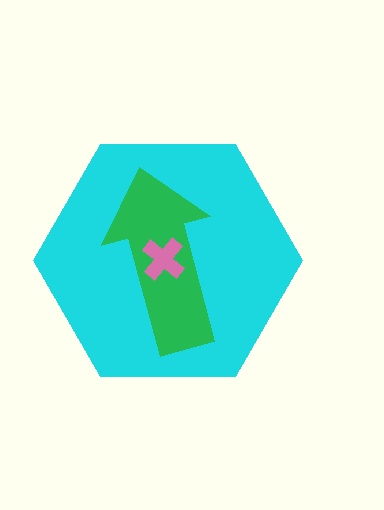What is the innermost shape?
The pink cross.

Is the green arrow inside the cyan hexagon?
Yes.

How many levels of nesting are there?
3.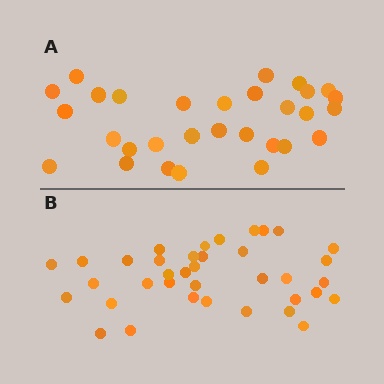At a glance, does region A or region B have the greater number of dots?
Region B (the bottom region) has more dots.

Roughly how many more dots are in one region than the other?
Region B has roughly 8 or so more dots than region A.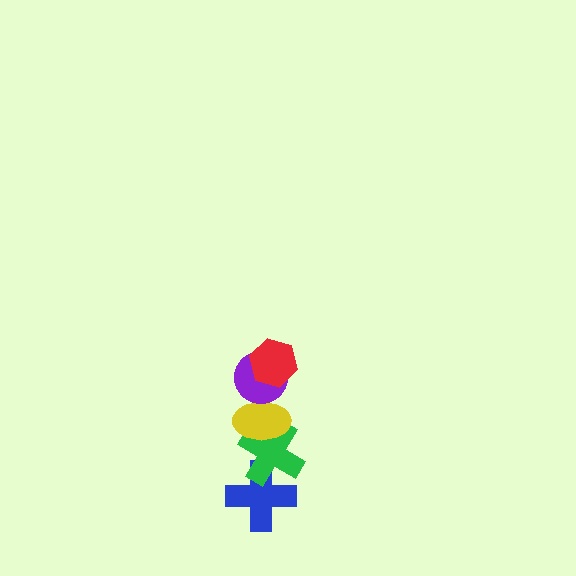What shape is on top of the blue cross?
The green cross is on top of the blue cross.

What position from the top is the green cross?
The green cross is 4th from the top.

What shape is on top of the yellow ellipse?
The purple circle is on top of the yellow ellipse.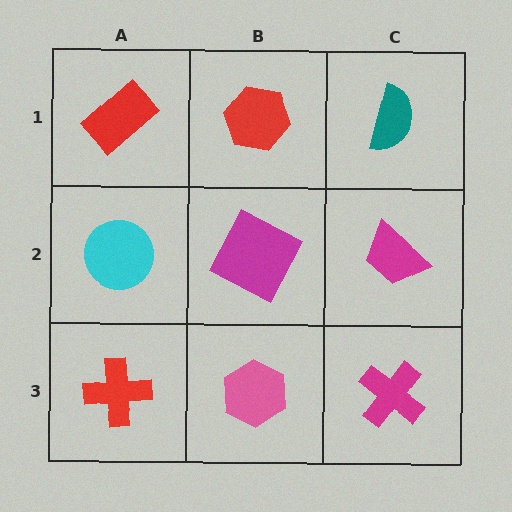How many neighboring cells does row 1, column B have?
3.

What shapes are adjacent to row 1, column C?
A magenta trapezoid (row 2, column C), a red hexagon (row 1, column B).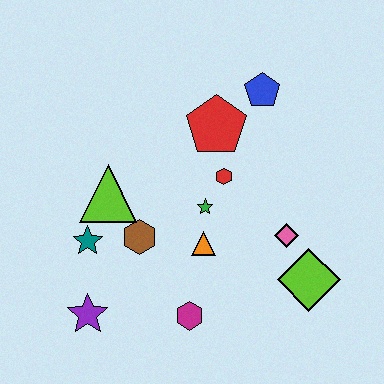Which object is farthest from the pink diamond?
The purple star is farthest from the pink diamond.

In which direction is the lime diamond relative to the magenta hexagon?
The lime diamond is to the right of the magenta hexagon.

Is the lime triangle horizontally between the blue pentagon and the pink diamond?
No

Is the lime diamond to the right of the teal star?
Yes